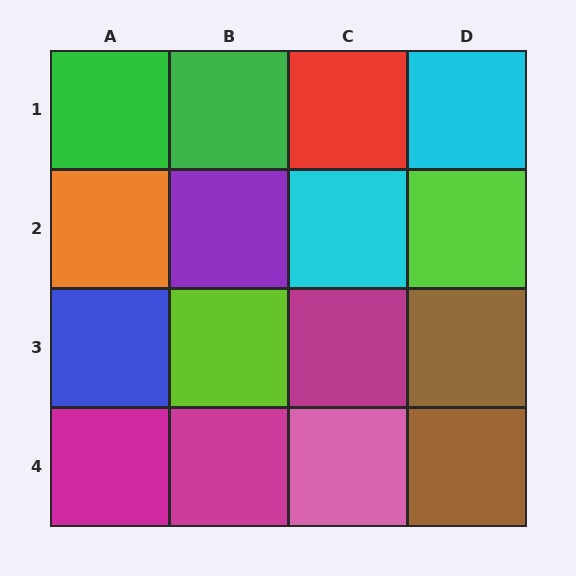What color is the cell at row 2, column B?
Purple.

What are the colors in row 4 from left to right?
Magenta, magenta, pink, brown.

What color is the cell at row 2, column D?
Lime.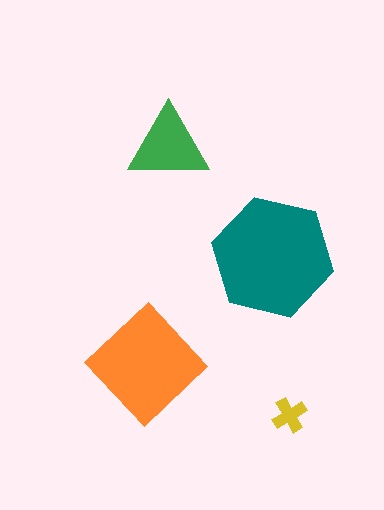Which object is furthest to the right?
The yellow cross is rightmost.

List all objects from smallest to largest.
The yellow cross, the green triangle, the orange diamond, the teal hexagon.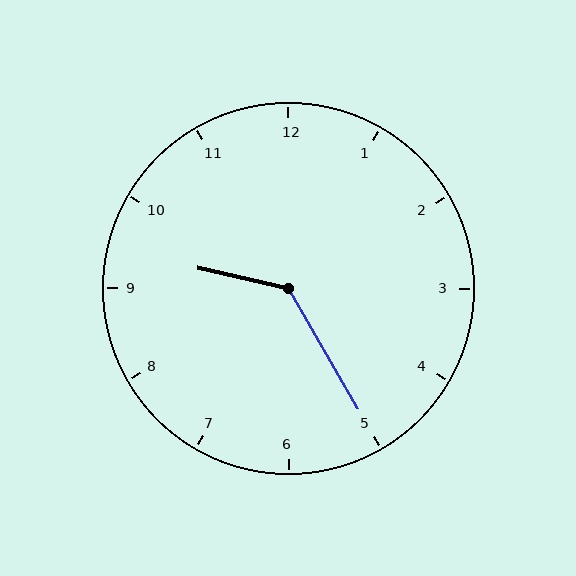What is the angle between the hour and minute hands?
Approximately 132 degrees.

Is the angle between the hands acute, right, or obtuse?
It is obtuse.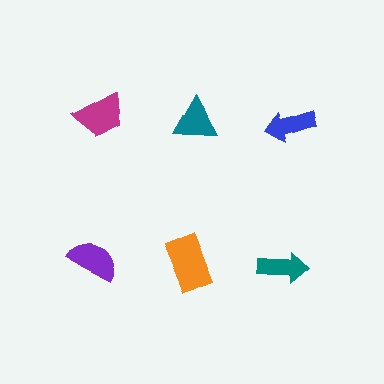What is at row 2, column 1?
A purple semicircle.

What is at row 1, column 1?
A magenta trapezoid.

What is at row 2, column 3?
A teal arrow.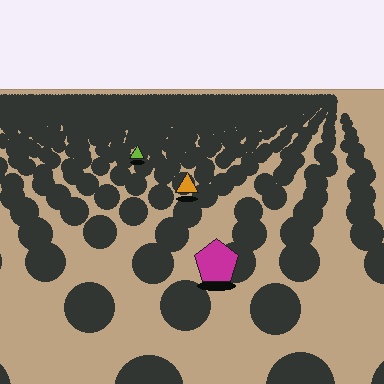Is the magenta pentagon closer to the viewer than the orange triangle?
Yes. The magenta pentagon is closer — you can tell from the texture gradient: the ground texture is coarser near it.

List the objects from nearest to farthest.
From nearest to farthest: the magenta pentagon, the orange triangle, the lime triangle.